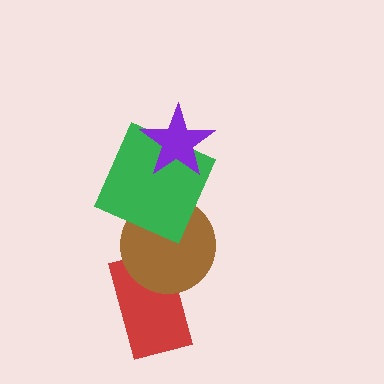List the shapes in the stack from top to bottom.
From top to bottom: the purple star, the green square, the brown circle, the red rectangle.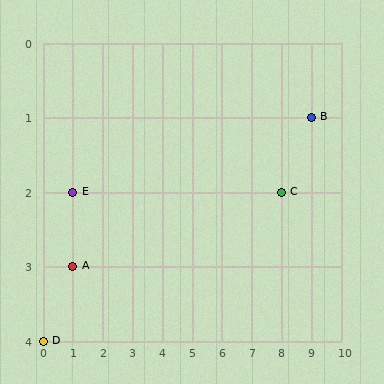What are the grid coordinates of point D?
Point D is at grid coordinates (0, 4).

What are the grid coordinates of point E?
Point E is at grid coordinates (1, 2).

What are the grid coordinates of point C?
Point C is at grid coordinates (8, 2).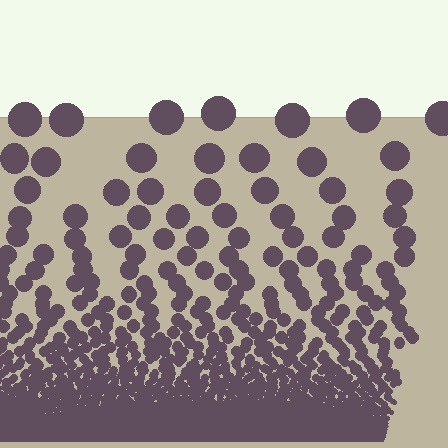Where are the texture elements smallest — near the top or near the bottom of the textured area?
Near the bottom.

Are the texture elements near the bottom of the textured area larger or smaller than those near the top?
Smaller. The gradient is inverted — elements near the bottom are smaller and denser.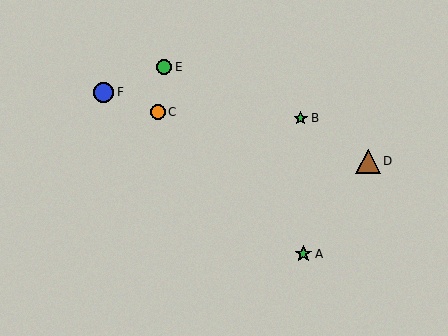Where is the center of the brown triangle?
The center of the brown triangle is at (368, 161).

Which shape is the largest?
The brown triangle (labeled D) is the largest.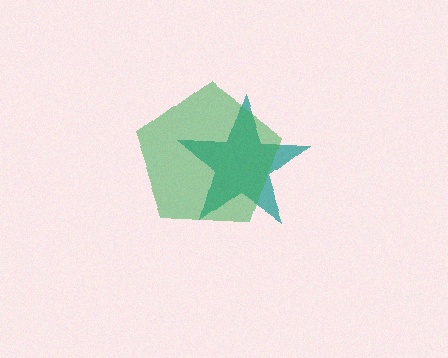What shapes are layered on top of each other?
The layered shapes are: a teal star, a green pentagon.